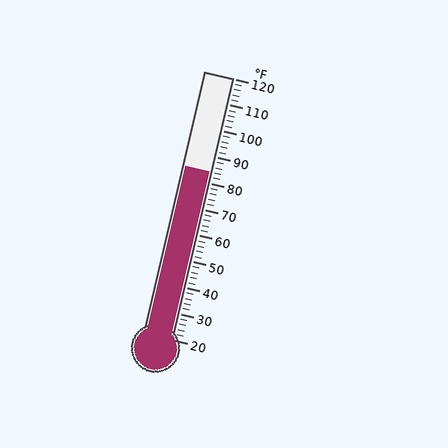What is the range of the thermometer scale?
The thermometer scale ranges from 20°F to 120°F.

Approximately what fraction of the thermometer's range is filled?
The thermometer is filled to approximately 65% of its range.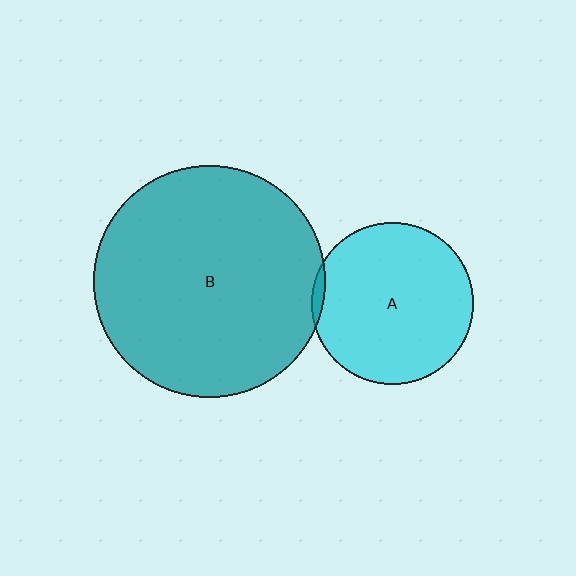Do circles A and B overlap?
Yes.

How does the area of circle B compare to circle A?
Approximately 2.1 times.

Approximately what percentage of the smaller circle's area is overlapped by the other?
Approximately 5%.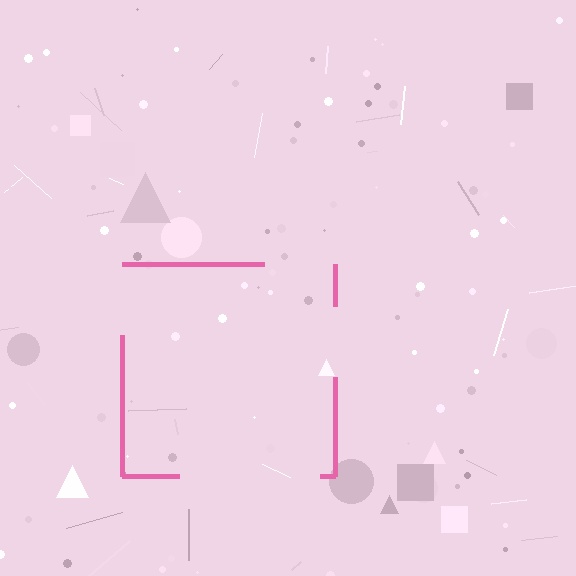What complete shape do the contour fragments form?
The contour fragments form a square.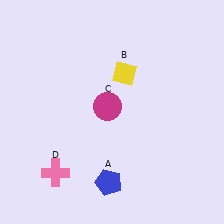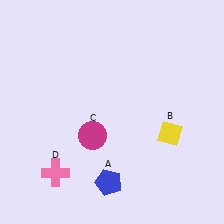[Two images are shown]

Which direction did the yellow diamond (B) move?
The yellow diamond (B) moved down.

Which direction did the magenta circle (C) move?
The magenta circle (C) moved down.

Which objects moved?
The objects that moved are: the yellow diamond (B), the magenta circle (C).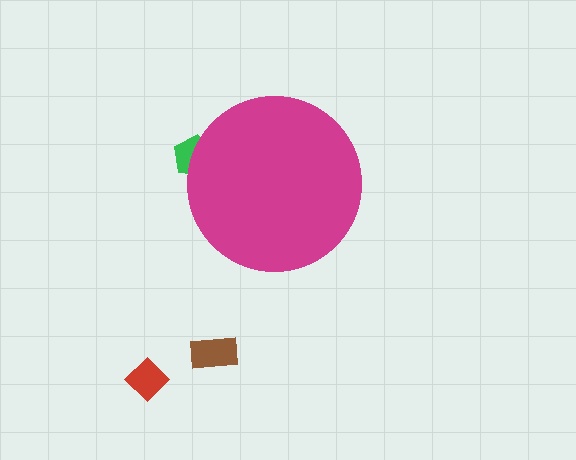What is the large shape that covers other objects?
A magenta circle.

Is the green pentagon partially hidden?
Yes, the green pentagon is partially hidden behind the magenta circle.